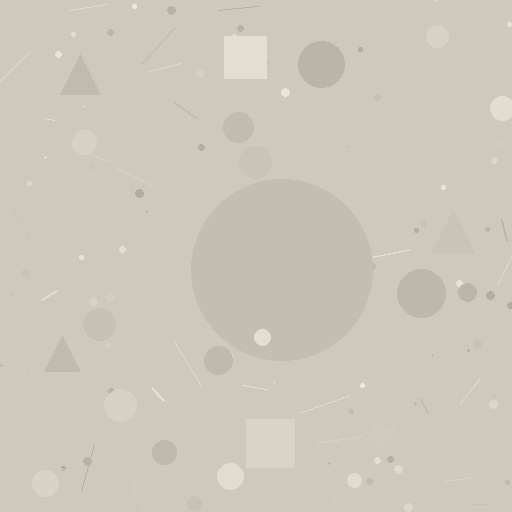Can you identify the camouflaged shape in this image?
The camouflaged shape is a circle.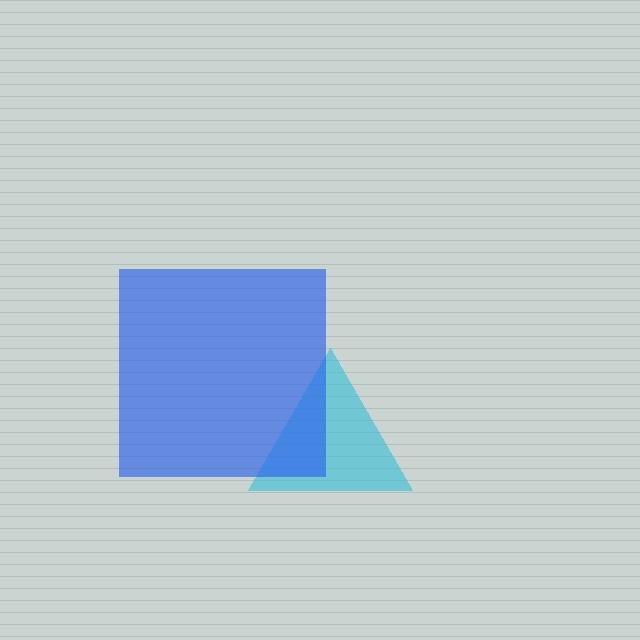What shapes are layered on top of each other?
The layered shapes are: a cyan triangle, a blue square.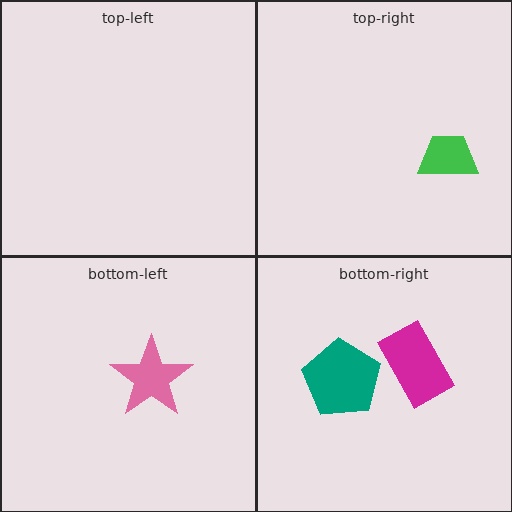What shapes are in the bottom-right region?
The teal pentagon, the magenta rectangle.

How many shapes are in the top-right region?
1.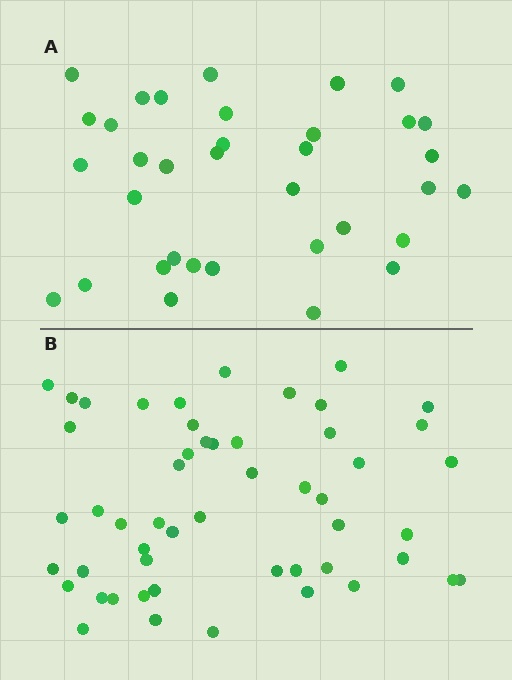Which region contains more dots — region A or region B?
Region B (the bottom region) has more dots.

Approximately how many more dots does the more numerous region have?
Region B has approximately 15 more dots than region A.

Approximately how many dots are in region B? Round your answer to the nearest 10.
About 50 dots. (The exact count is 52, which rounds to 50.)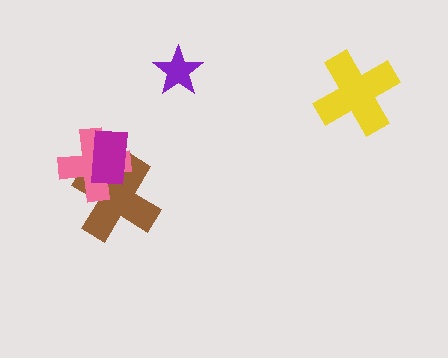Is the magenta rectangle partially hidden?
No, no other shape covers it.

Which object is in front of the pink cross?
The magenta rectangle is in front of the pink cross.